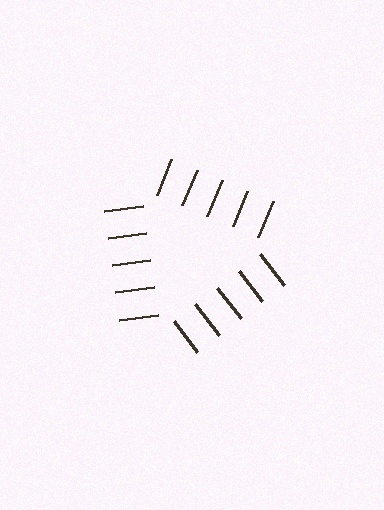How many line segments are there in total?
15 — 5 along each of the 3 edges.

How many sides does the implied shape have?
3 sides — the line-ends trace a triangle.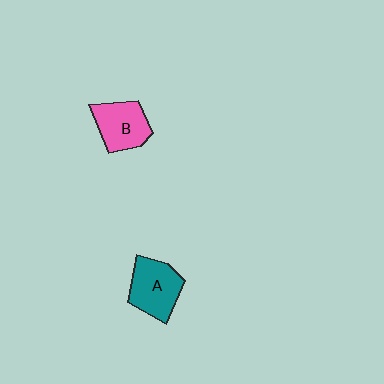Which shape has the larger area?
Shape A (teal).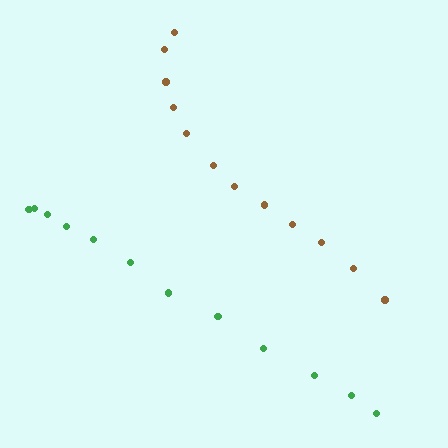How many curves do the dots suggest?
There are 2 distinct paths.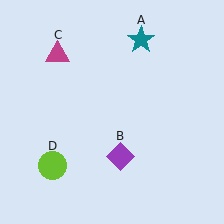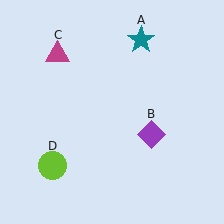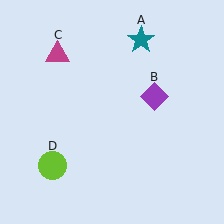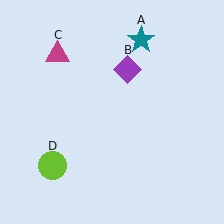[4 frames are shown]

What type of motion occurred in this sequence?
The purple diamond (object B) rotated counterclockwise around the center of the scene.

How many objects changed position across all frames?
1 object changed position: purple diamond (object B).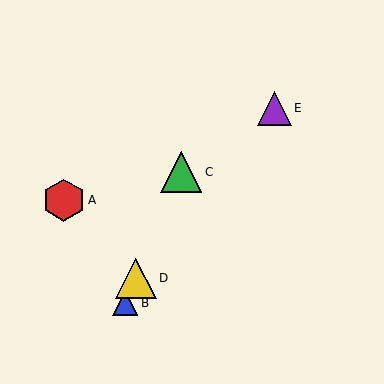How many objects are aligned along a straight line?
3 objects (B, C, D) are aligned along a straight line.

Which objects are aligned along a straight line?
Objects B, C, D are aligned along a straight line.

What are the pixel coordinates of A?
Object A is at (64, 200).